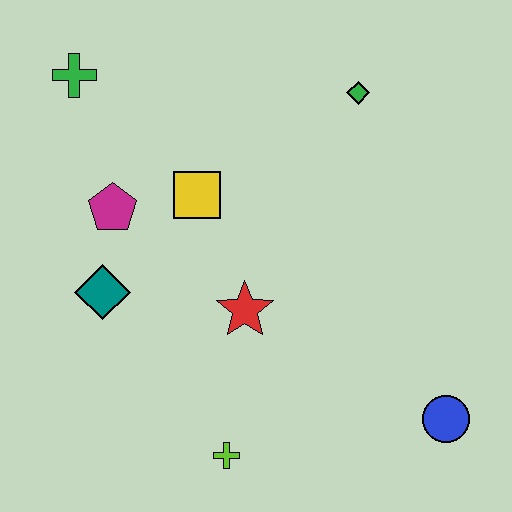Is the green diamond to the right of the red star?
Yes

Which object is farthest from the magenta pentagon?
The blue circle is farthest from the magenta pentagon.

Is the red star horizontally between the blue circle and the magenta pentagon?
Yes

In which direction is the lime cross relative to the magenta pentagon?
The lime cross is below the magenta pentagon.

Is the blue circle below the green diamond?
Yes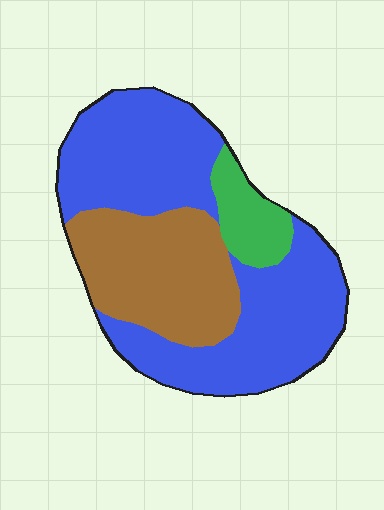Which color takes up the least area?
Green, at roughly 10%.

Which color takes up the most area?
Blue, at roughly 60%.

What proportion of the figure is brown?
Brown covers around 30% of the figure.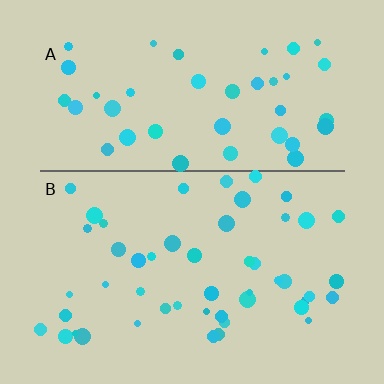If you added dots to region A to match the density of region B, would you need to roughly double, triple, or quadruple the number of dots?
Approximately double.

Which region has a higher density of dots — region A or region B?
B (the bottom).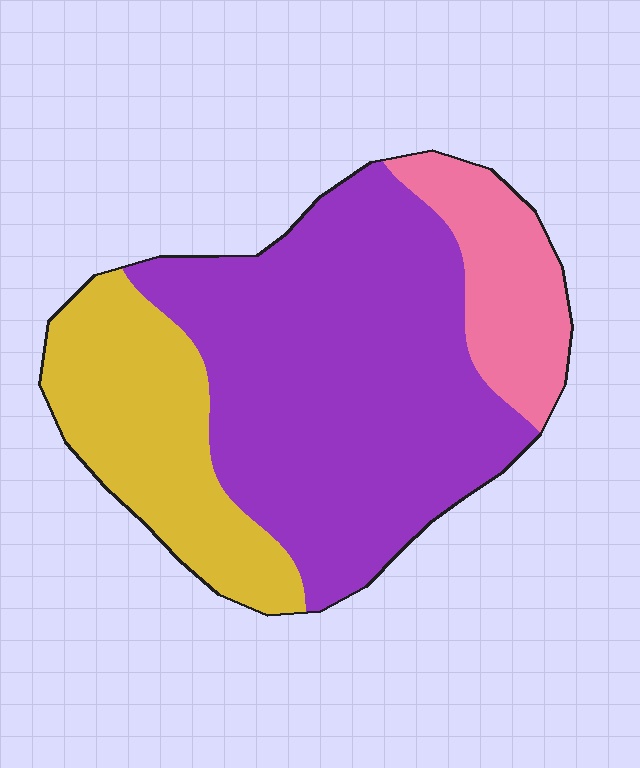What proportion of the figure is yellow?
Yellow covers 25% of the figure.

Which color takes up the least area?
Pink, at roughly 15%.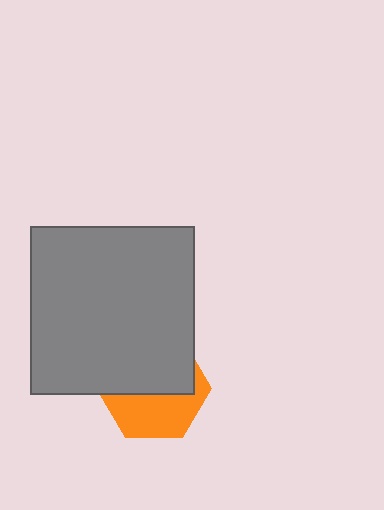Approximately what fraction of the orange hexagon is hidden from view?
Roughly 56% of the orange hexagon is hidden behind the gray rectangle.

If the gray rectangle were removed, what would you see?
You would see the complete orange hexagon.